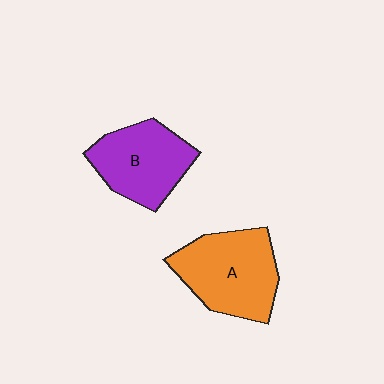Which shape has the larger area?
Shape A (orange).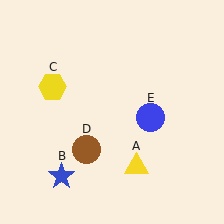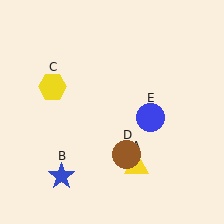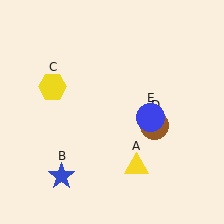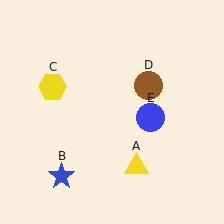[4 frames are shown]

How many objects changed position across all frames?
1 object changed position: brown circle (object D).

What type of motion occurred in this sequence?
The brown circle (object D) rotated counterclockwise around the center of the scene.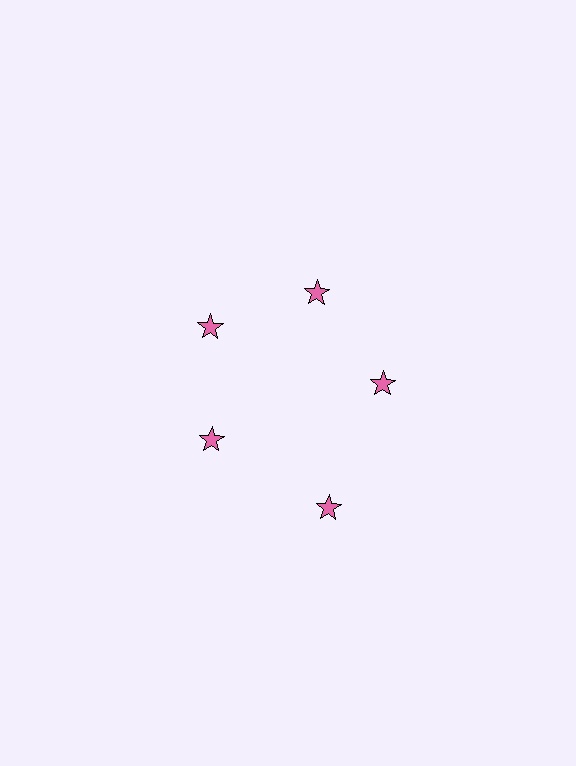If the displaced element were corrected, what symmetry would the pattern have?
It would have 5-fold rotational symmetry — the pattern would map onto itself every 72 degrees.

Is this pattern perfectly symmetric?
No. The 5 pink stars are arranged in a ring, but one element near the 5 o'clock position is pushed outward from the center, breaking the 5-fold rotational symmetry.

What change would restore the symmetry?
The symmetry would be restored by moving it inward, back onto the ring so that all 5 stars sit at equal angles and equal distance from the center.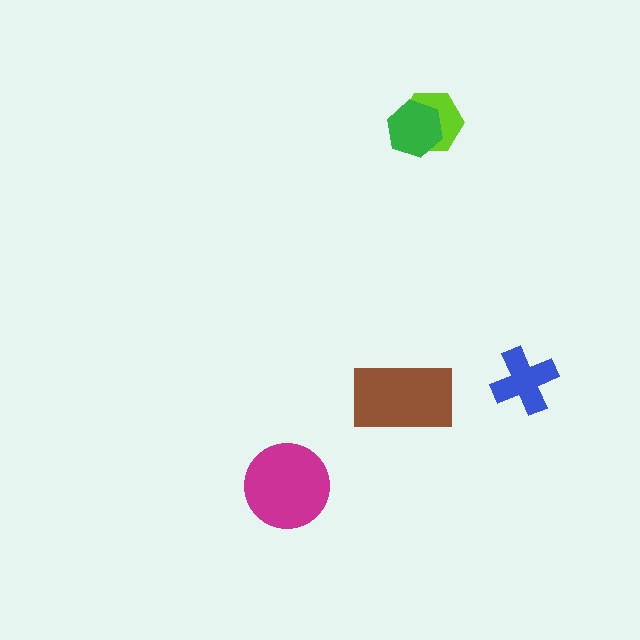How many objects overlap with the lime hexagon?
1 object overlaps with the lime hexagon.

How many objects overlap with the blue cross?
0 objects overlap with the blue cross.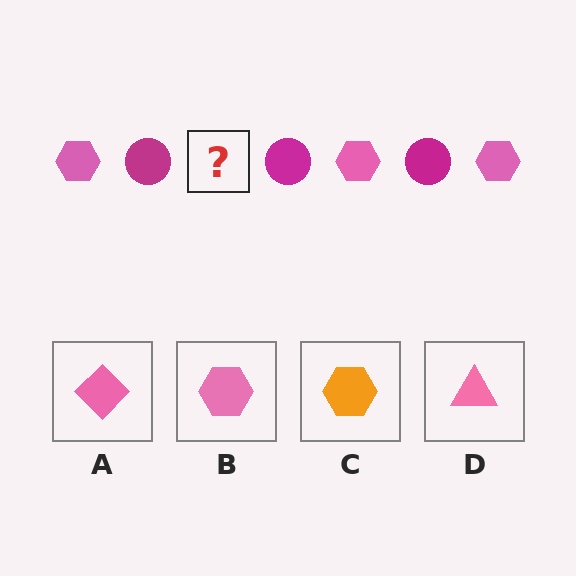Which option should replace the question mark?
Option B.